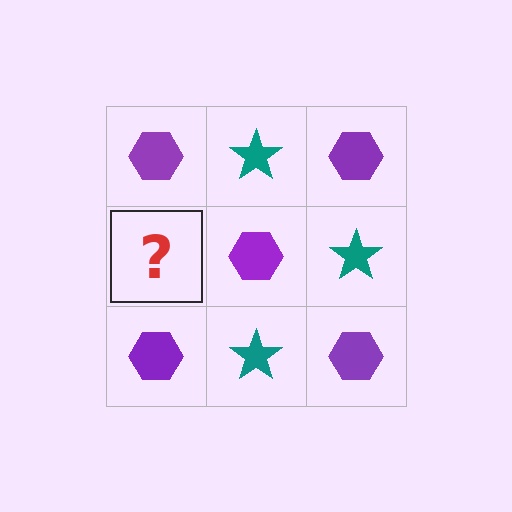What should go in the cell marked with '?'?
The missing cell should contain a teal star.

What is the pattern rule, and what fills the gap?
The rule is that it alternates purple hexagon and teal star in a checkerboard pattern. The gap should be filled with a teal star.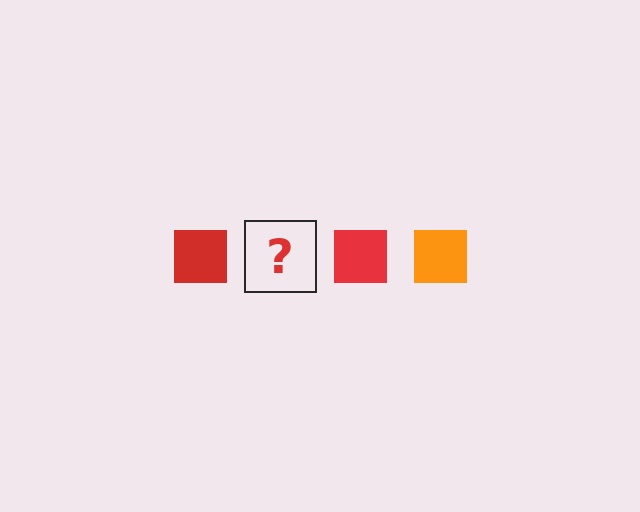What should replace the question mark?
The question mark should be replaced with an orange square.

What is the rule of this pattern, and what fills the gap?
The rule is that the pattern cycles through red, orange squares. The gap should be filled with an orange square.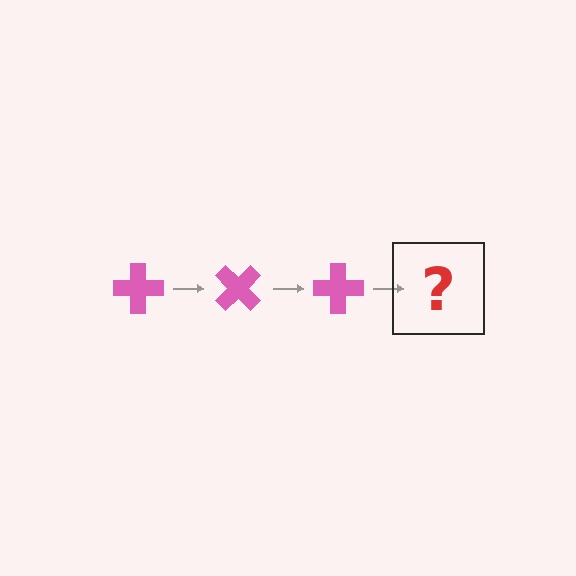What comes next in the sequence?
The next element should be a pink cross rotated 135 degrees.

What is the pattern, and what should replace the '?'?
The pattern is that the cross rotates 45 degrees each step. The '?' should be a pink cross rotated 135 degrees.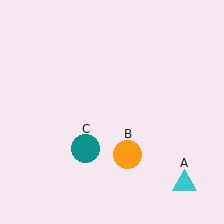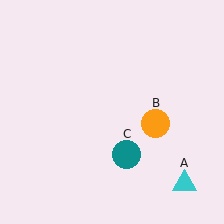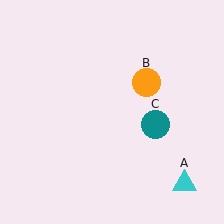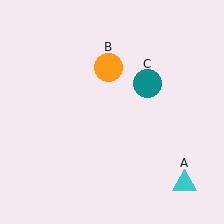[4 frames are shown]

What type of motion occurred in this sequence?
The orange circle (object B), teal circle (object C) rotated counterclockwise around the center of the scene.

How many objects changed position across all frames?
2 objects changed position: orange circle (object B), teal circle (object C).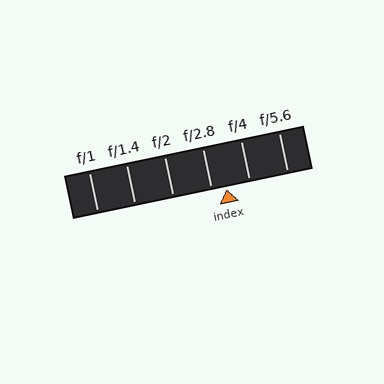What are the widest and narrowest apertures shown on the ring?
The widest aperture shown is f/1 and the narrowest is f/5.6.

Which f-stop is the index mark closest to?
The index mark is closest to f/2.8.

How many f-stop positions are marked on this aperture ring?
There are 6 f-stop positions marked.